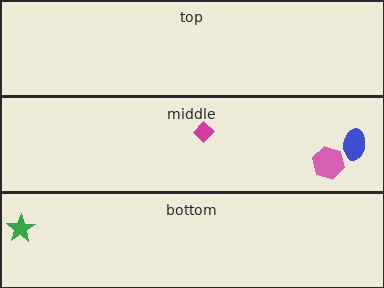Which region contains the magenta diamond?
The middle region.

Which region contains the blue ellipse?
The middle region.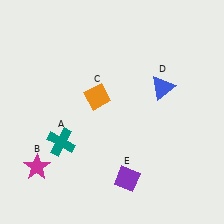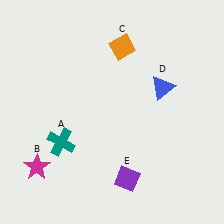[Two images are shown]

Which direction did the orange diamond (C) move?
The orange diamond (C) moved up.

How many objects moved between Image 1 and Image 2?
1 object moved between the two images.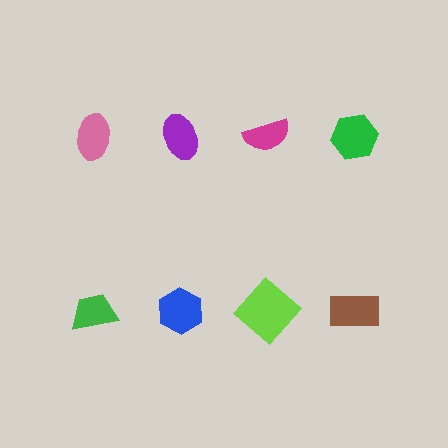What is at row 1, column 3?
A magenta semicircle.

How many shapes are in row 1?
4 shapes.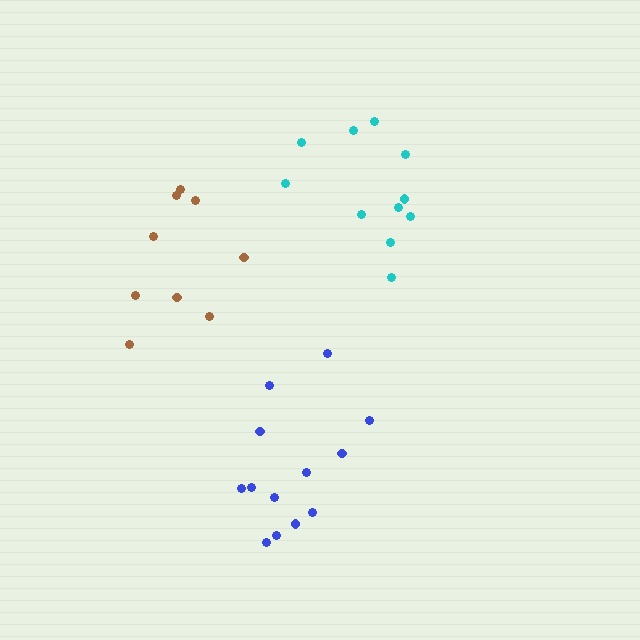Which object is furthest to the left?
The brown cluster is leftmost.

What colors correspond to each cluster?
The clusters are colored: blue, cyan, brown.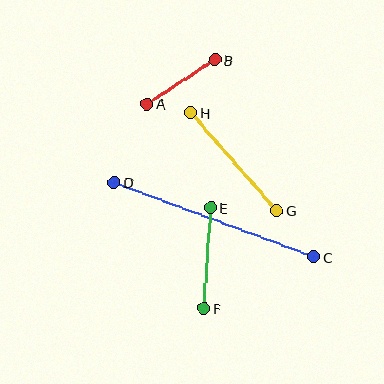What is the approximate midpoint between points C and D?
The midpoint is at approximately (214, 219) pixels.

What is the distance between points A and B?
The distance is approximately 81 pixels.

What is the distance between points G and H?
The distance is approximately 130 pixels.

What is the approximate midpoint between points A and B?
The midpoint is at approximately (181, 82) pixels.